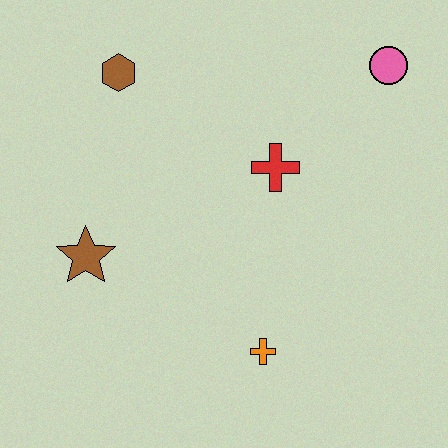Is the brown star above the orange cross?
Yes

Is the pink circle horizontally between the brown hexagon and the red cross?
No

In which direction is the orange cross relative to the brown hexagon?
The orange cross is below the brown hexagon.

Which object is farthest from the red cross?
The brown star is farthest from the red cross.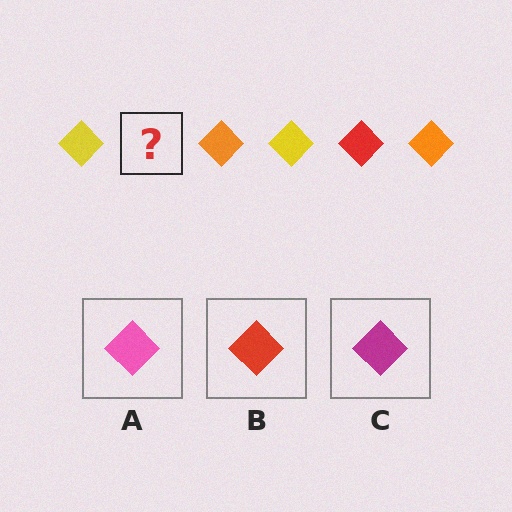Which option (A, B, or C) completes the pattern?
B.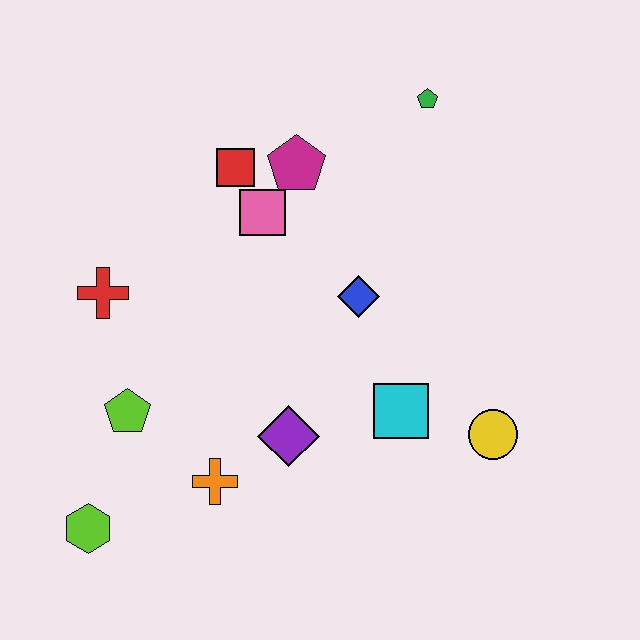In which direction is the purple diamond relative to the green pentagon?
The purple diamond is below the green pentagon.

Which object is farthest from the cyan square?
The lime hexagon is farthest from the cyan square.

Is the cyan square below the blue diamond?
Yes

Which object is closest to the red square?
The pink square is closest to the red square.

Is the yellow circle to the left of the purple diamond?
No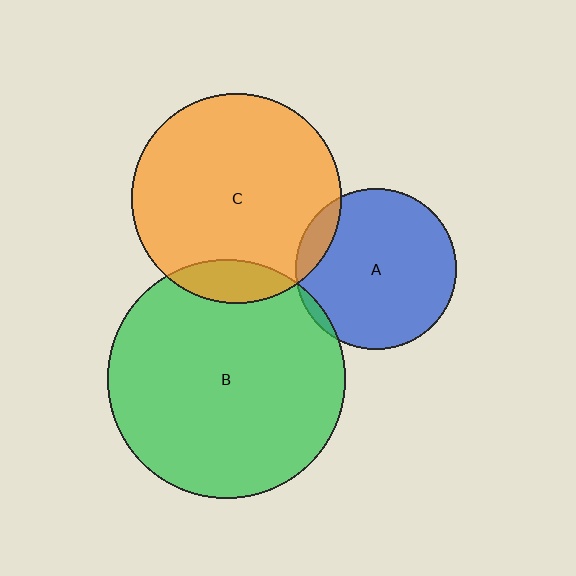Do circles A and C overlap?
Yes.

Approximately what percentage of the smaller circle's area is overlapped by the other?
Approximately 10%.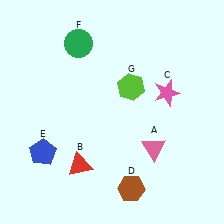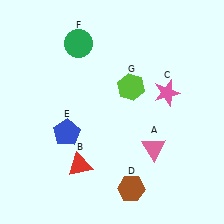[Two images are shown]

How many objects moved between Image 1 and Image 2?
1 object moved between the two images.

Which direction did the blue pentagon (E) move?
The blue pentagon (E) moved right.